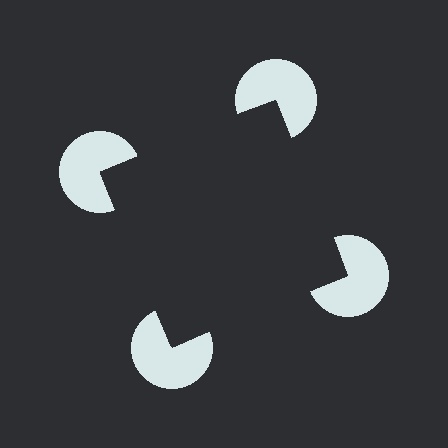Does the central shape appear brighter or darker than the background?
It typically appears slightly darker than the background, even though no actual brightness change is drawn.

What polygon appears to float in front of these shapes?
An illusory square — its edges are inferred from the aligned wedge cuts in the pac-man discs, not physically drawn.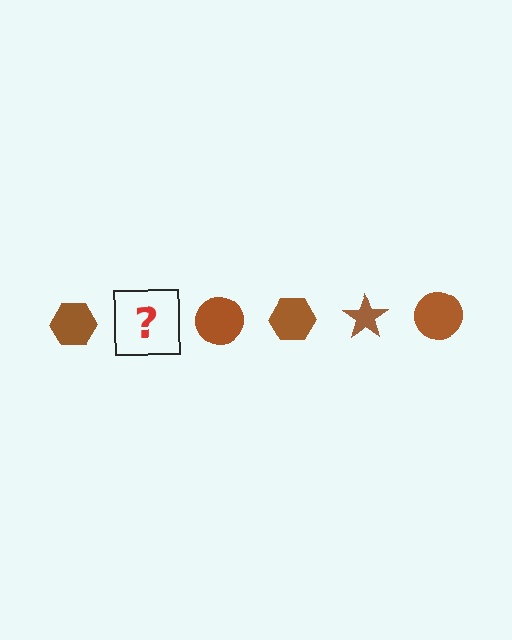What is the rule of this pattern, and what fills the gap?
The rule is that the pattern cycles through hexagon, star, circle shapes in brown. The gap should be filled with a brown star.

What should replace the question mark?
The question mark should be replaced with a brown star.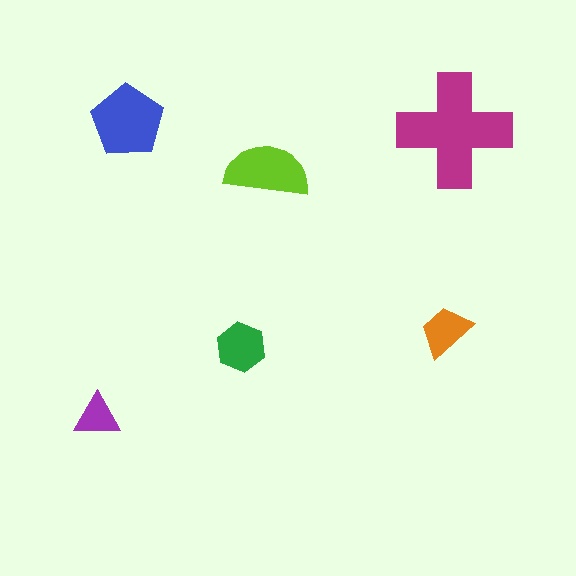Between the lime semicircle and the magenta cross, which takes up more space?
The magenta cross.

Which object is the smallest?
The purple triangle.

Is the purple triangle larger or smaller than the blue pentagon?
Smaller.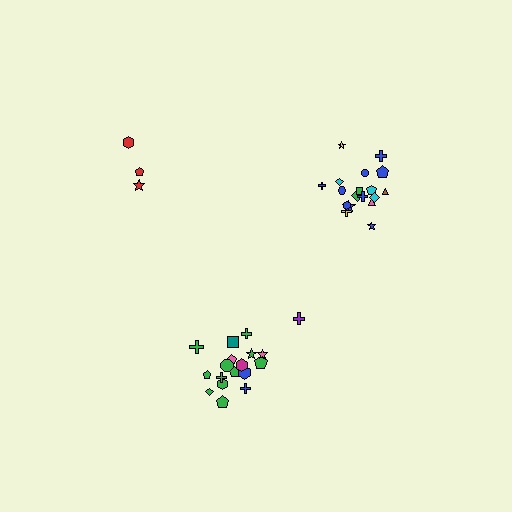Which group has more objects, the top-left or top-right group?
The top-right group.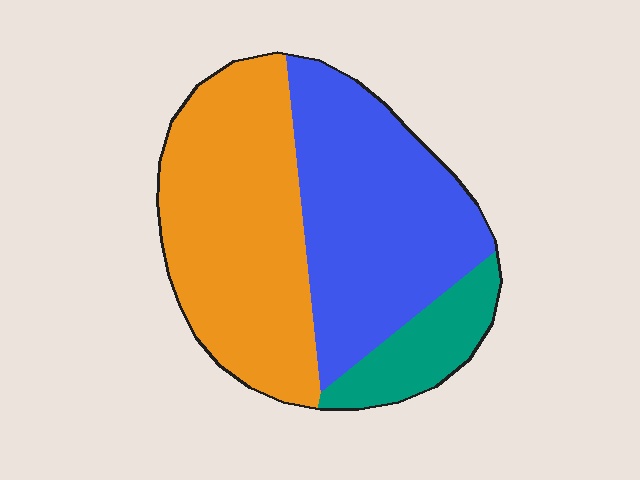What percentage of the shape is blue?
Blue covers 42% of the shape.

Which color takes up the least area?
Teal, at roughly 15%.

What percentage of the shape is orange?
Orange covers about 45% of the shape.